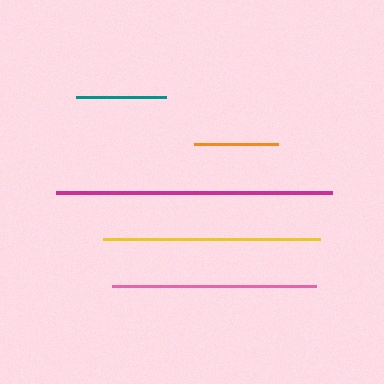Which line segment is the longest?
The magenta line is the longest at approximately 277 pixels.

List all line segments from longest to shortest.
From longest to shortest: magenta, yellow, pink, teal, orange.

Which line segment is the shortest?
The orange line is the shortest at approximately 85 pixels.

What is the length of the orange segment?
The orange segment is approximately 85 pixels long.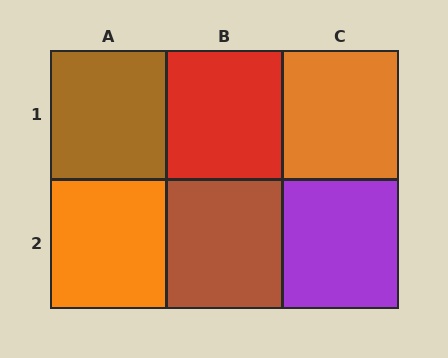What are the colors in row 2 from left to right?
Orange, brown, purple.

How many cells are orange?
2 cells are orange.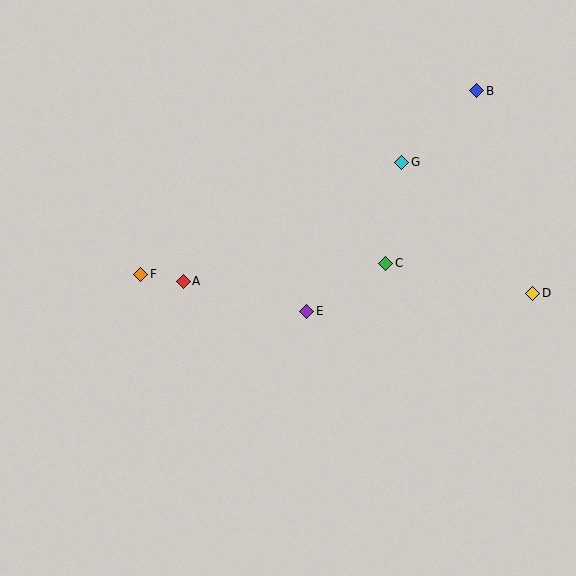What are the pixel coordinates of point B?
Point B is at (477, 91).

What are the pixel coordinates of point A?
Point A is at (183, 281).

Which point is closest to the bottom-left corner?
Point F is closest to the bottom-left corner.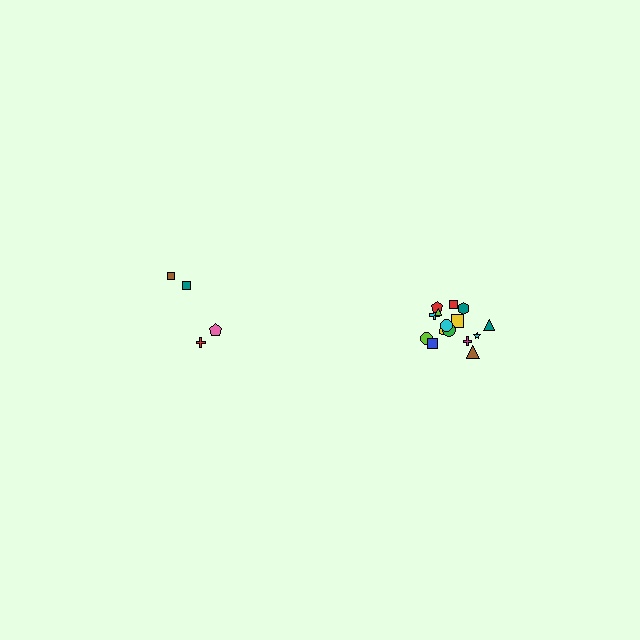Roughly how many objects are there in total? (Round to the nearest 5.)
Roughly 20 objects in total.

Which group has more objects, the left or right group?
The right group.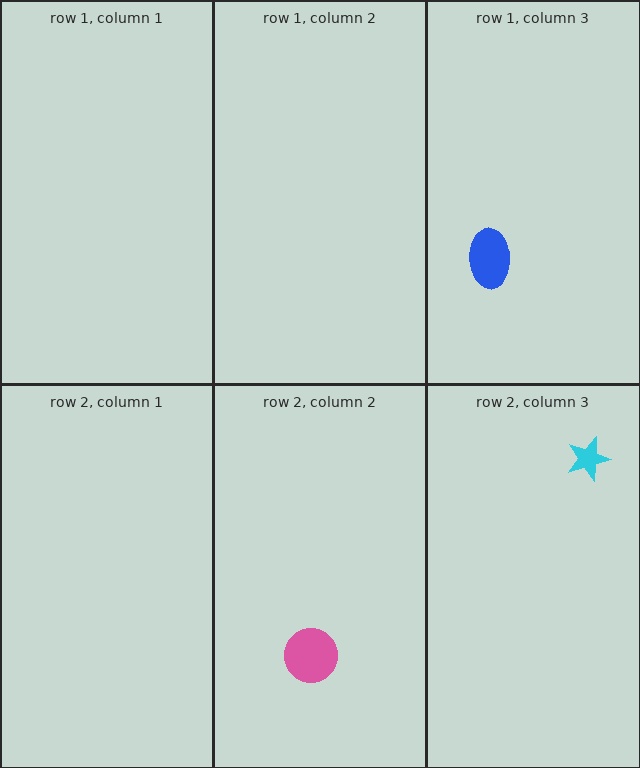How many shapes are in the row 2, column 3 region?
1.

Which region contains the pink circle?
The row 2, column 2 region.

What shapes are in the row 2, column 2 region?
The pink circle.